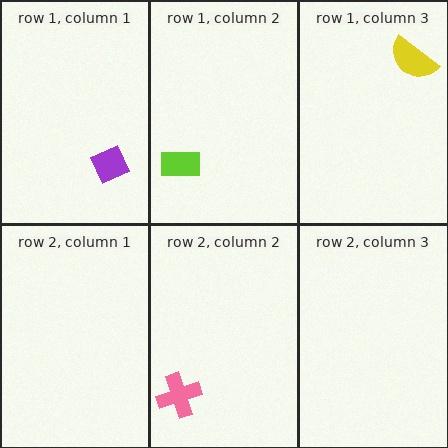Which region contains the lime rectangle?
The row 1, column 2 region.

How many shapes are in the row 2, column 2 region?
1.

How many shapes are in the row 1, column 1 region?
1.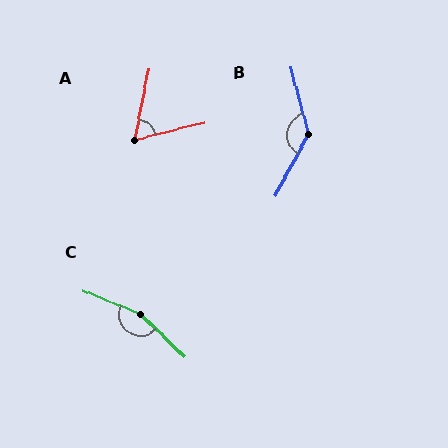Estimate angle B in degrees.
Approximately 137 degrees.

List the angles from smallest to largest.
A (65°), B (137°), C (159°).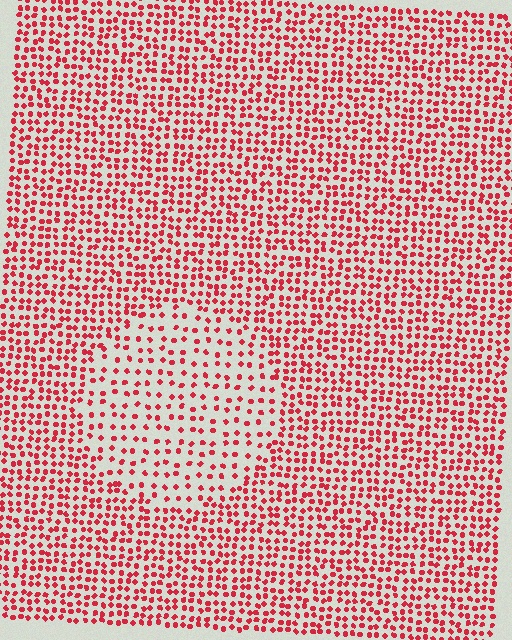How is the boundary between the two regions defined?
The boundary is defined by a change in element density (approximately 1.9x ratio). All elements are the same color, size, and shape.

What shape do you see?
I see a circle.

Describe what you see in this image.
The image contains small red elements arranged at two different densities. A circle-shaped region is visible where the elements are less densely packed than the surrounding area.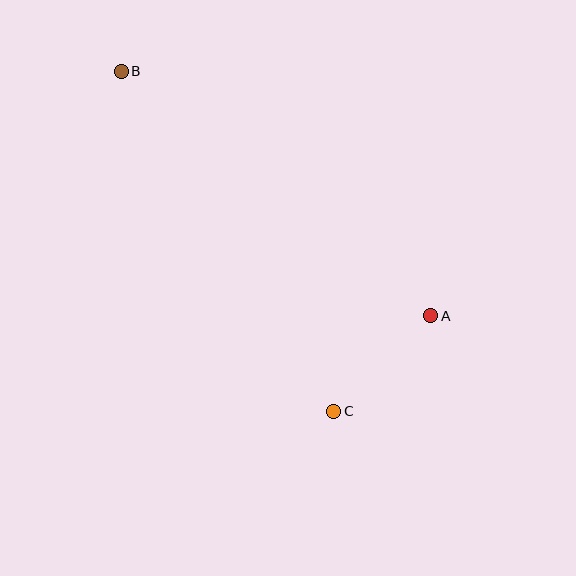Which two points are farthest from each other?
Points B and C are farthest from each other.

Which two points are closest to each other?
Points A and C are closest to each other.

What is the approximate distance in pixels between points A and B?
The distance between A and B is approximately 395 pixels.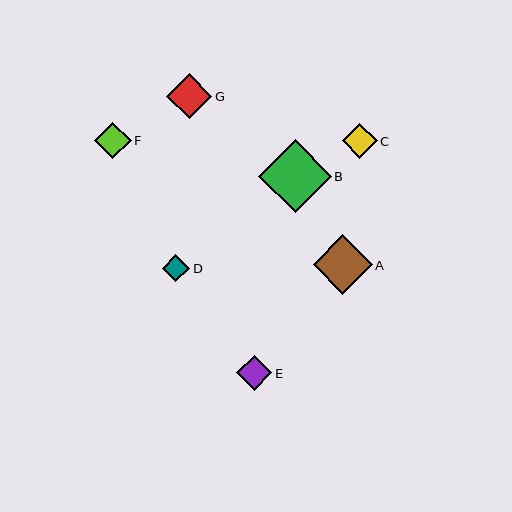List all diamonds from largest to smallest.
From largest to smallest: B, A, G, F, C, E, D.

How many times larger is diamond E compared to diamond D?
Diamond E is approximately 1.3 times the size of diamond D.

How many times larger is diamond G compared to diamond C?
Diamond G is approximately 1.3 times the size of diamond C.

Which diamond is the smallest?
Diamond D is the smallest with a size of approximately 28 pixels.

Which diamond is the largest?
Diamond B is the largest with a size of approximately 73 pixels.